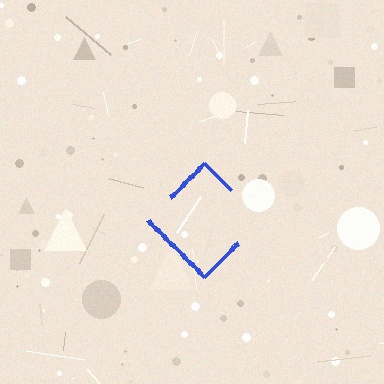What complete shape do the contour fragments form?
The contour fragments form a diamond.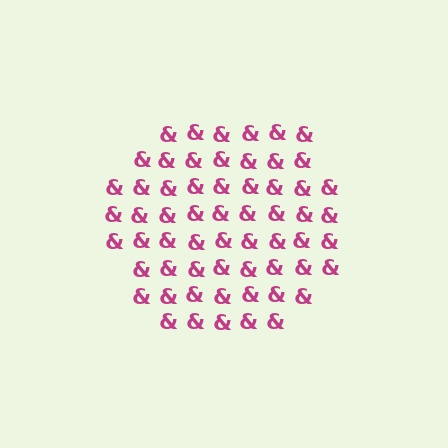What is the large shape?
The large shape is a hexagon.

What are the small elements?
The small elements are ampersands.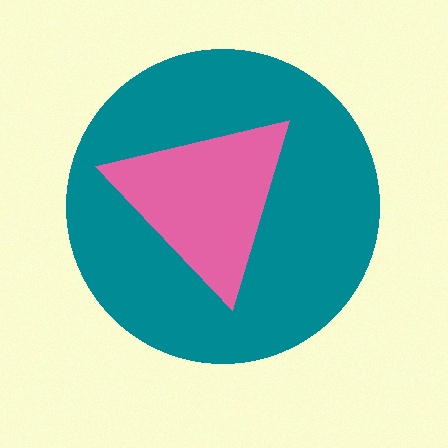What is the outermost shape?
The teal circle.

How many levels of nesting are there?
2.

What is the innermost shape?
The pink triangle.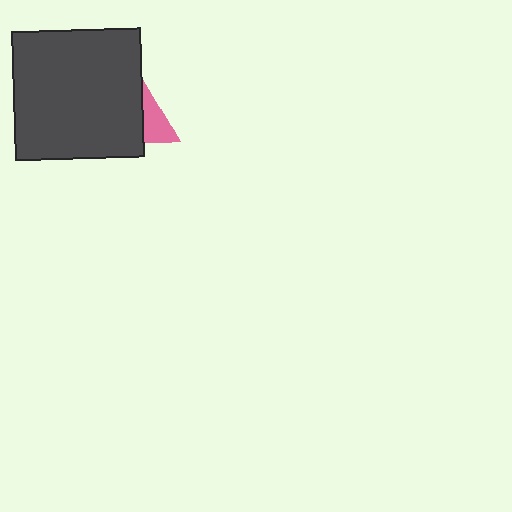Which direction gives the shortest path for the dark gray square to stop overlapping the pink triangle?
Moving left gives the shortest separation.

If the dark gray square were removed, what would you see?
You would see the complete pink triangle.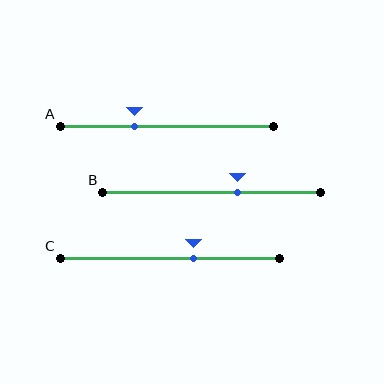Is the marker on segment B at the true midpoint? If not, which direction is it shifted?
No, the marker on segment B is shifted to the right by about 12% of the segment length.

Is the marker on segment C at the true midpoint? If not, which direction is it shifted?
No, the marker on segment C is shifted to the right by about 11% of the segment length.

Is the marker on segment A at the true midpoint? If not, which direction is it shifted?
No, the marker on segment A is shifted to the left by about 15% of the segment length.